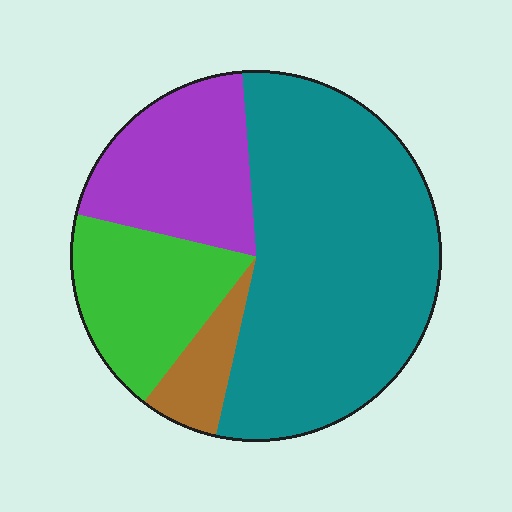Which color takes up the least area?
Brown, at roughly 5%.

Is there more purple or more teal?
Teal.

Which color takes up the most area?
Teal, at roughly 55%.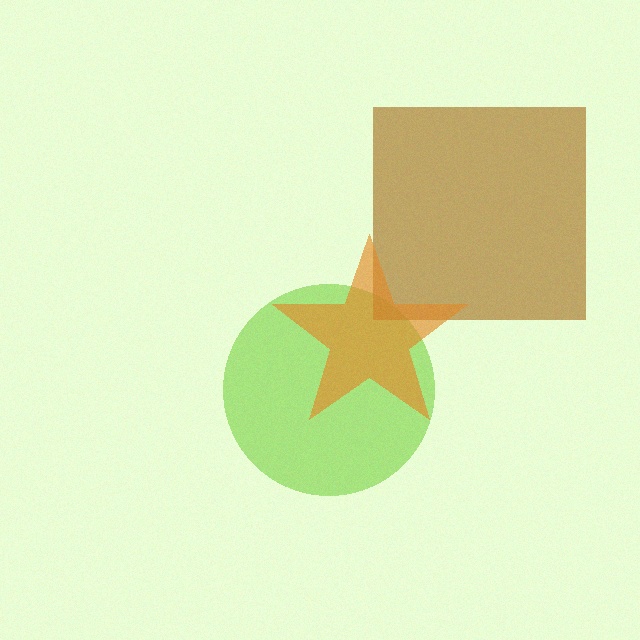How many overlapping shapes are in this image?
There are 3 overlapping shapes in the image.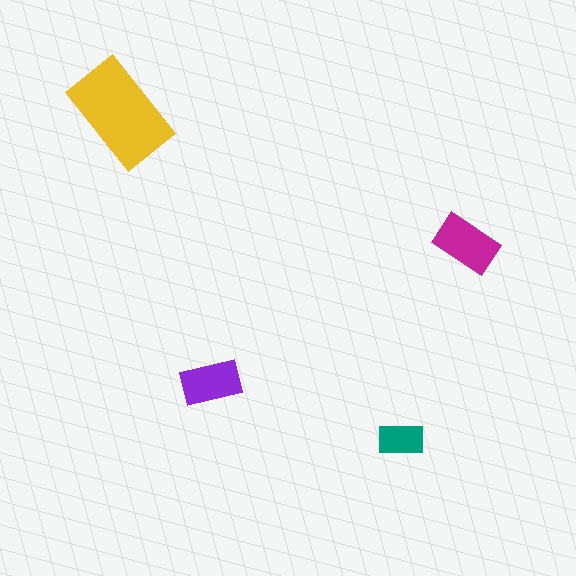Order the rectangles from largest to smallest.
the yellow one, the magenta one, the purple one, the teal one.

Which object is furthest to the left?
The yellow rectangle is leftmost.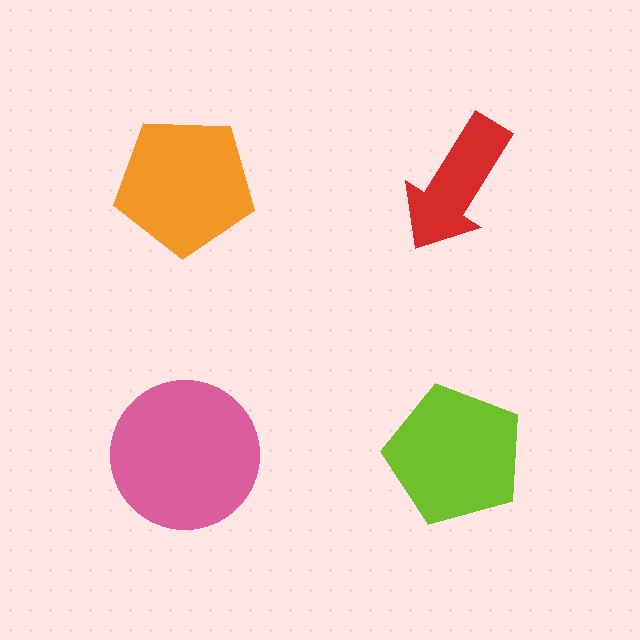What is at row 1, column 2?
A red arrow.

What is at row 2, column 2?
A lime pentagon.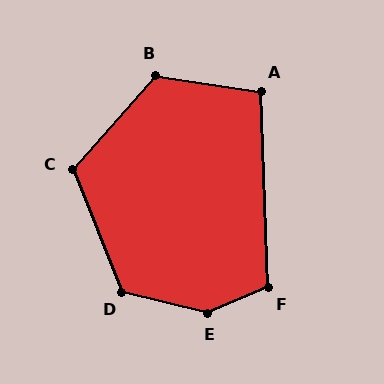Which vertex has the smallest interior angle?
A, at approximately 101 degrees.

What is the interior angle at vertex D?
Approximately 126 degrees (obtuse).